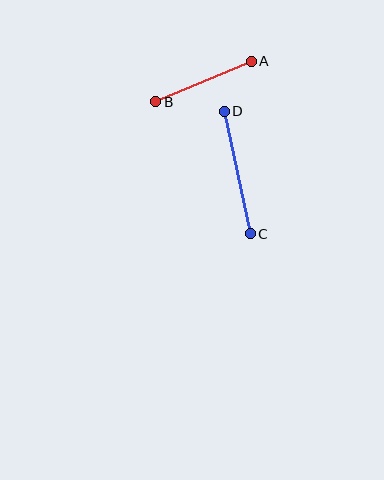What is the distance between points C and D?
The distance is approximately 125 pixels.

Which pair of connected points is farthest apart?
Points C and D are farthest apart.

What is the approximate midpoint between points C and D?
The midpoint is at approximately (237, 173) pixels.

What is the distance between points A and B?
The distance is approximately 104 pixels.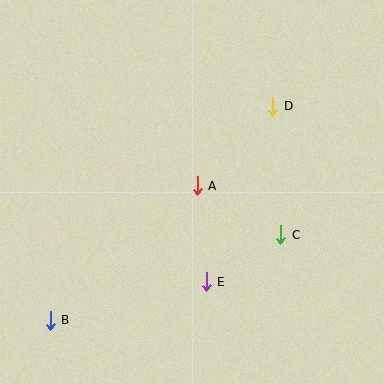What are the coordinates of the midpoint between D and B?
The midpoint between D and B is at (161, 213).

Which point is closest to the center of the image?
Point A at (197, 186) is closest to the center.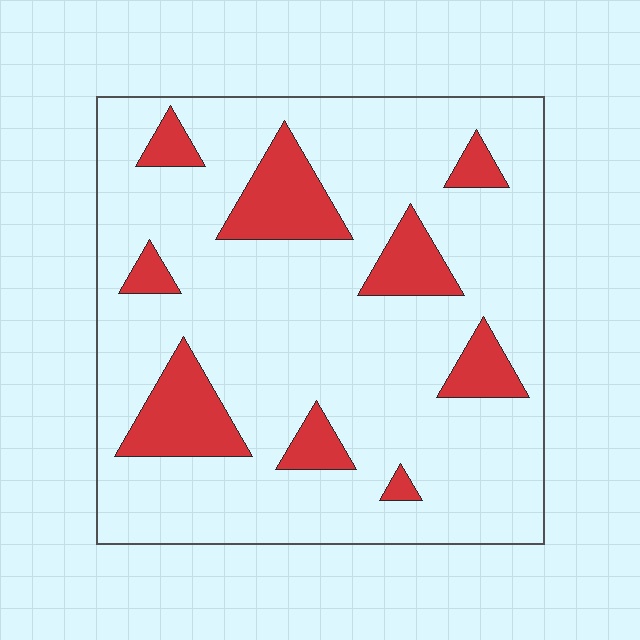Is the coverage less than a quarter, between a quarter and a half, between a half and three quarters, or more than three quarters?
Less than a quarter.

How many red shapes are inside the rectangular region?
9.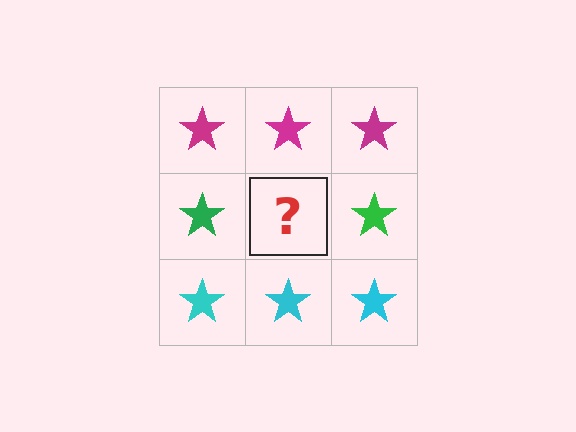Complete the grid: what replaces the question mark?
The question mark should be replaced with a green star.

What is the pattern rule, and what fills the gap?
The rule is that each row has a consistent color. The gap should be filled with a green star.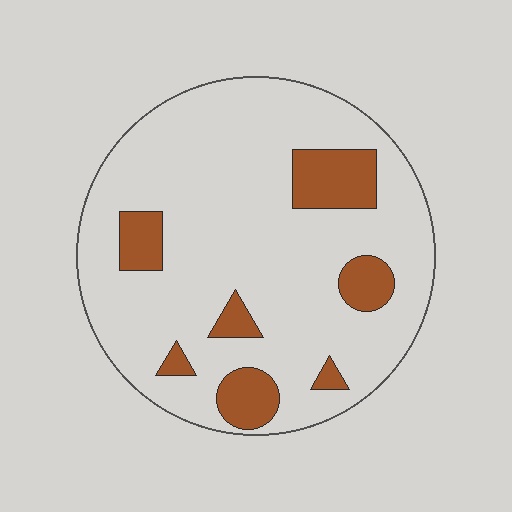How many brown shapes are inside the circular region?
7.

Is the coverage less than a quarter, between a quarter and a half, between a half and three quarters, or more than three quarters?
Less than a quarter.